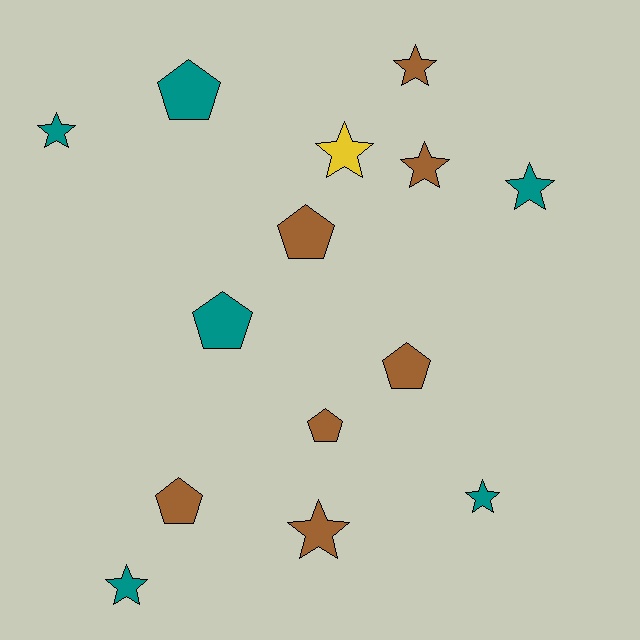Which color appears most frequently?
Brown, with 7 objects.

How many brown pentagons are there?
There are 4 brown pentagons.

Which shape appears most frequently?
Star, with 8 objects.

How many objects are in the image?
There are 14 objects.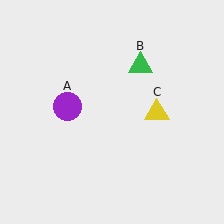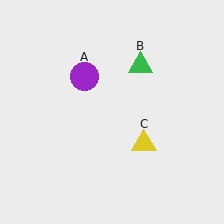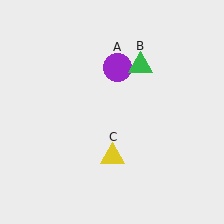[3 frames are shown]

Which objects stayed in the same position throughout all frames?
Green triangle (object B) remained stationary.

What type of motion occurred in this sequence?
The purple circle (object A), yellow triangle (object C) rotated clockwise around the center of the scene.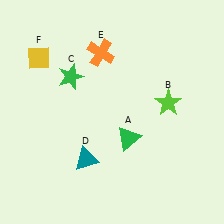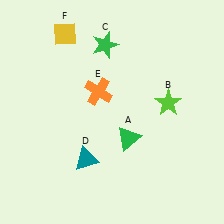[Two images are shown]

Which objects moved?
The objects that moved are: the green star (C), the orange cross (E), the yellow diamond (F).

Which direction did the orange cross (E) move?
The orange cross (E) moved down.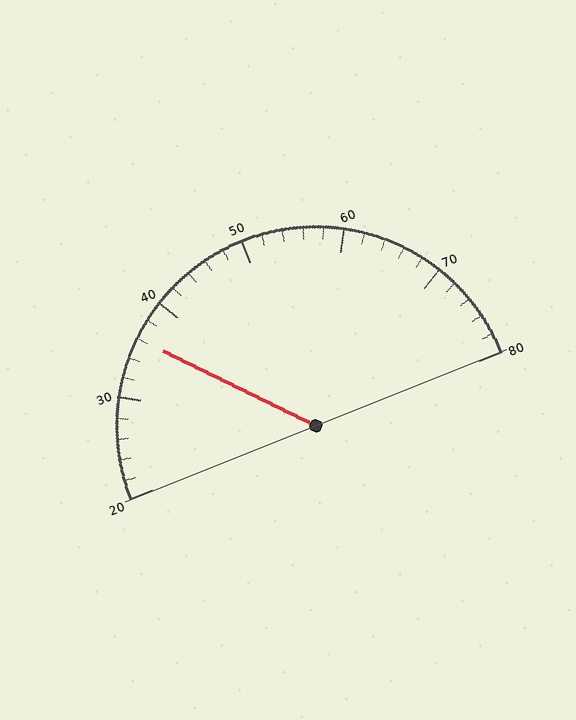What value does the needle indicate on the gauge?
The needle indicates approximately 36.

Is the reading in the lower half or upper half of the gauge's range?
The reading is in the lower half of the range (20 to 80).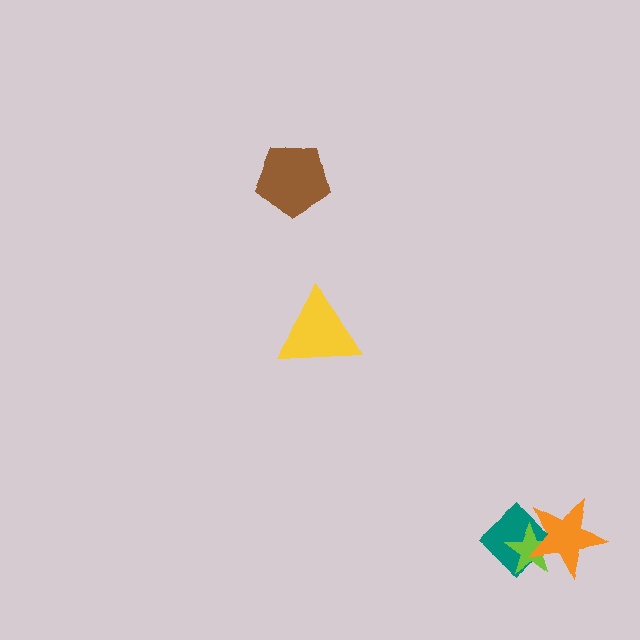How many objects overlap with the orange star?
2 objects overlap with the orange star.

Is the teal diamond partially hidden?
Yes, it is partially covered by another shape.